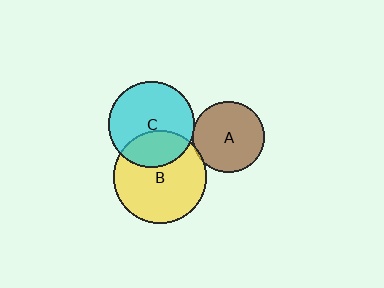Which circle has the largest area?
Circle B (yellow).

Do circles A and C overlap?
Yes.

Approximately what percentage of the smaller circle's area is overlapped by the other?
Approximately 5%.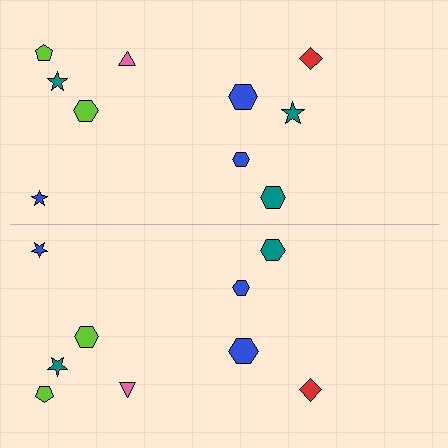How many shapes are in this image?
There are 19 shapes in this image.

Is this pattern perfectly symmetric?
No, the pattern is not perfectly symmetric. A teal star is missing from the bottom side.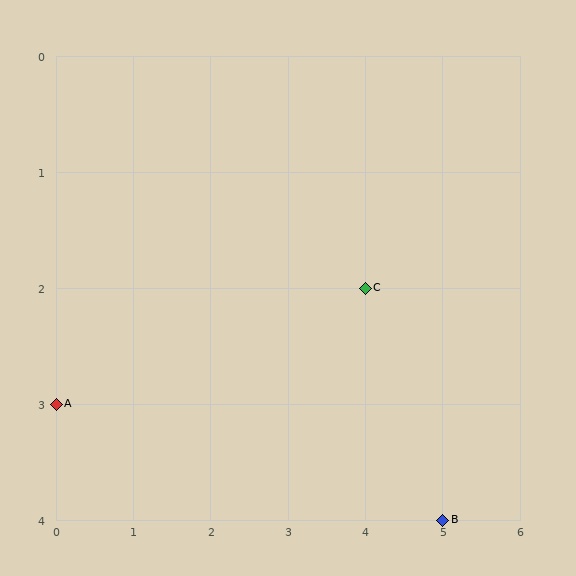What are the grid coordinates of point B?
Point B is at grid coordinates (5, 4).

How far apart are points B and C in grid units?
Points B and C are 1 column and 2 rows apart (about 2.2 grid units diagonally).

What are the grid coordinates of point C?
Point C is at grid coordinates (4, 2).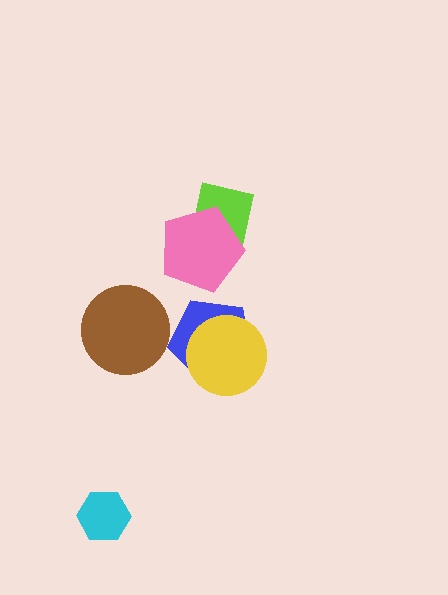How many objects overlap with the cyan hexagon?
0 objects overlap with the cyan hexagon.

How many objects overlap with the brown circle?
0 objects overlap with the brown circle.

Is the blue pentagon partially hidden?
Yes, it is partially covered by another shape.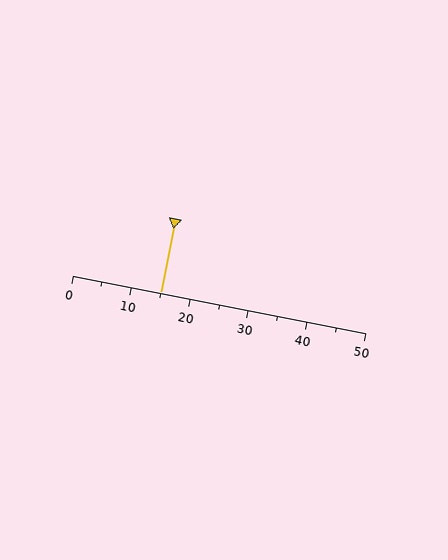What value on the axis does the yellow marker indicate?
The marker indicates approximately 15.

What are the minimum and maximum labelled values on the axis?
The axis runs from 0 to 50.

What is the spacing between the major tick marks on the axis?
The major ticks are spaced 10 apart.